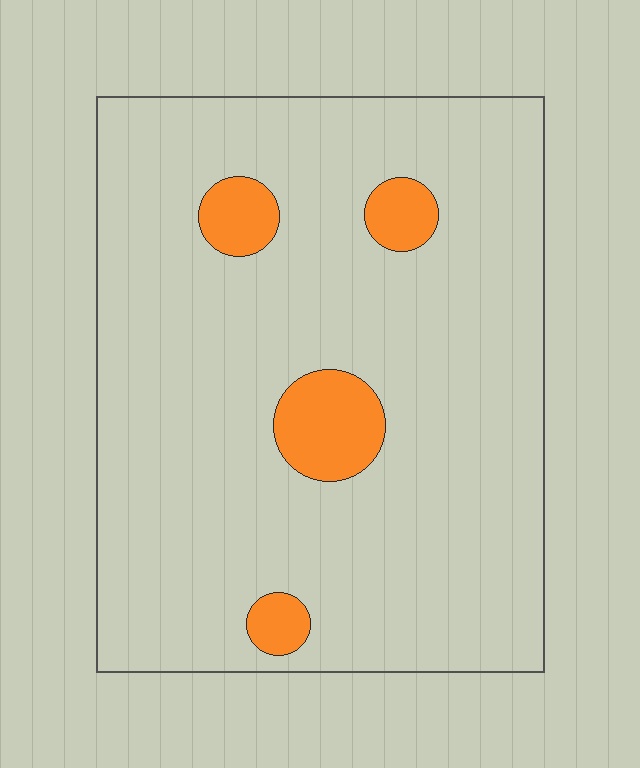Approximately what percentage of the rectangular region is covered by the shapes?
Approximately 10%.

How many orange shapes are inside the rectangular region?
4.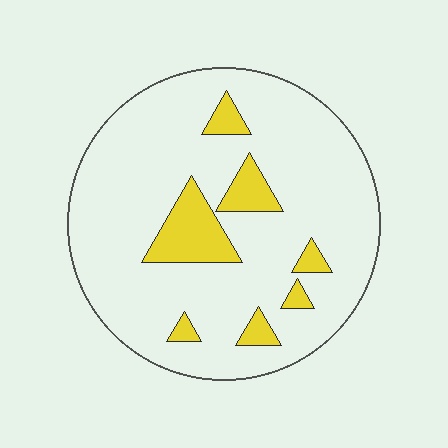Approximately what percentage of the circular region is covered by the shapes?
Approximately 15%.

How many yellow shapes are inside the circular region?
7.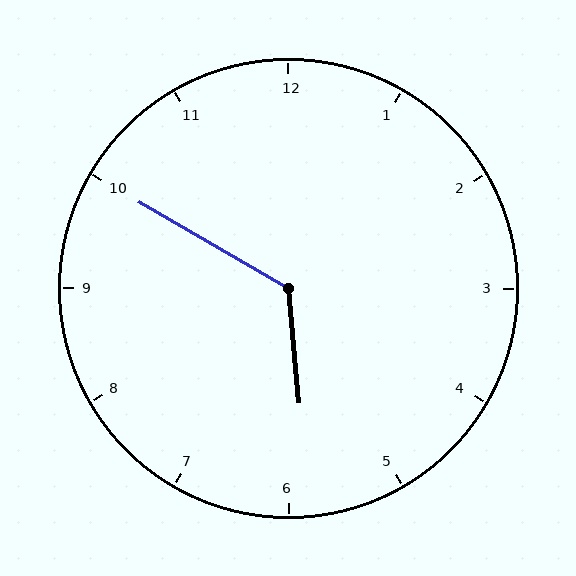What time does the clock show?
5:50.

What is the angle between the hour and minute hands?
Approximately 125 degrees.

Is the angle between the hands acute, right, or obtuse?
It is obtuse.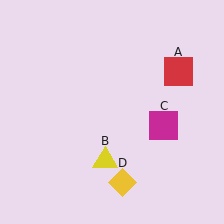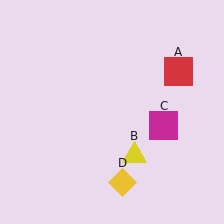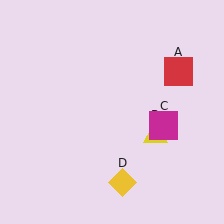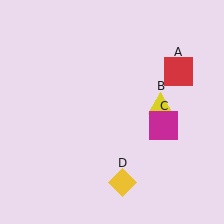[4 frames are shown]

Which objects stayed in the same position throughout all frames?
Red square (object A) and magenta square (object C) and yellow diamond (object D) remained stationary.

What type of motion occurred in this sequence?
The yellow triangle (object B) rotated counterclockwise around the center of the scene.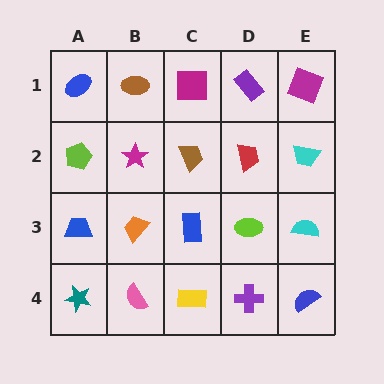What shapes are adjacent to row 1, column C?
A brown trapezoid (row 2, column C), a brown ellipse (row 1, column B), a purple rectangle (row 1, column D).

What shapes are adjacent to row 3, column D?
A red trapezoid (row 2, column D), a purple cross (row 4, column D), a blue rectangle (row 3, column C), a cyan semicircle (row 3, column E).